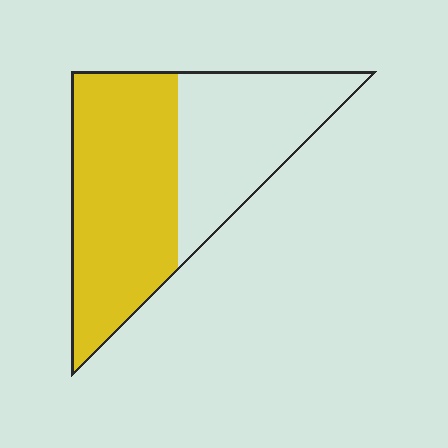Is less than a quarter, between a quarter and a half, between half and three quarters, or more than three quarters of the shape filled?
Between half and three quarters.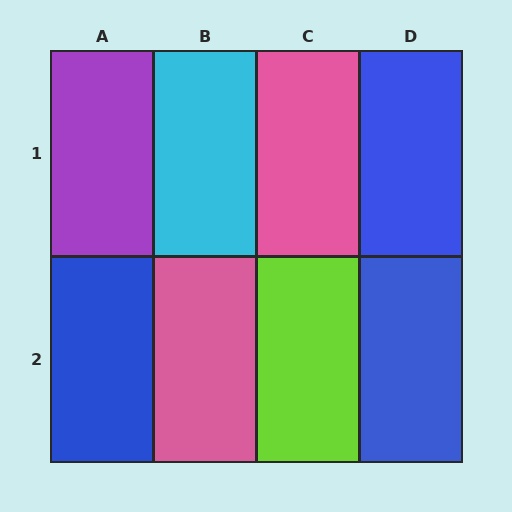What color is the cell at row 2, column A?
Blue.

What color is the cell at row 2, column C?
Lime.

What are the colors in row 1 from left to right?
Purple, cyan, pink, blue.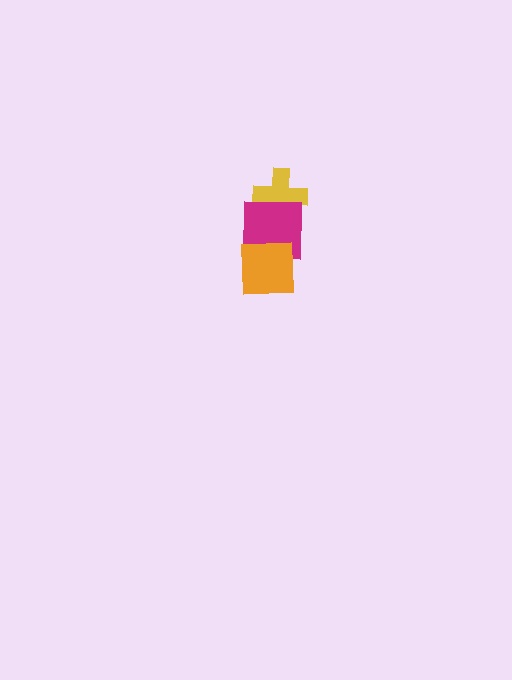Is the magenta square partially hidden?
Yes, it is partially covered by another shape.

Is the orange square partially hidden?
No, no other shape covers it.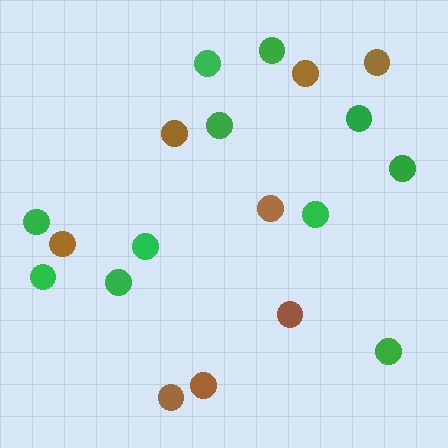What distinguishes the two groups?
There are 2 groups: one group of brown circles (8) and one group of green circles (11).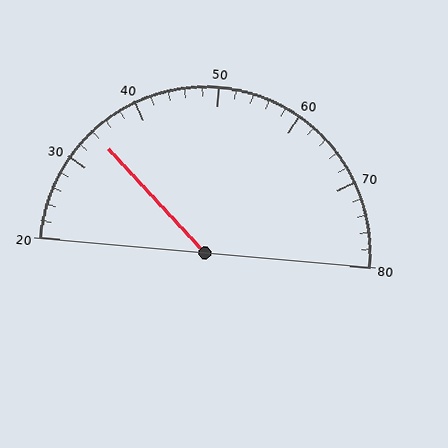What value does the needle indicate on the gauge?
The needle indicates approximately 34.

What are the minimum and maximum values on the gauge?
The gauge ranges from 20 to 80.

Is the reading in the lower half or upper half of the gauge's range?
The reading is in the lower half of the range (20 to 80).